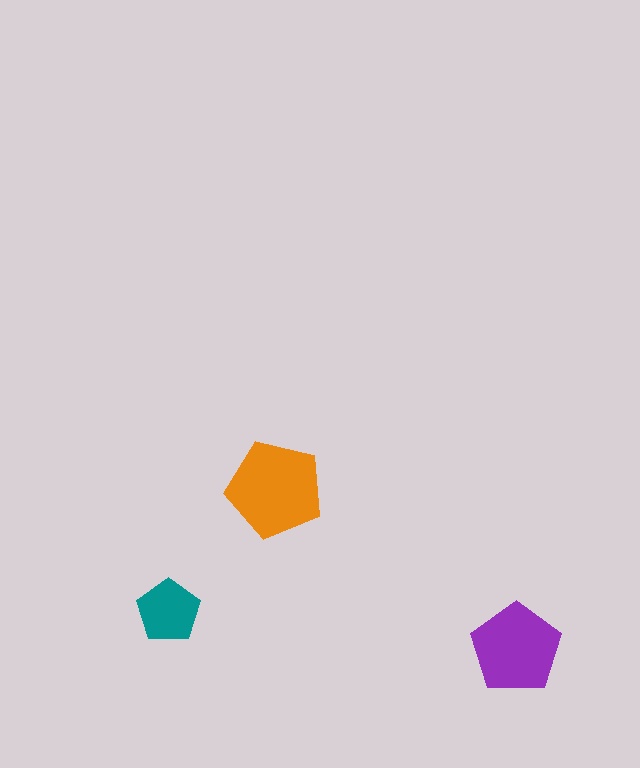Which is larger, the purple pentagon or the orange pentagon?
The orange one.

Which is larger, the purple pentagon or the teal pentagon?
The purple one.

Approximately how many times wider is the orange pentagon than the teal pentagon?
About 1.5 times wider.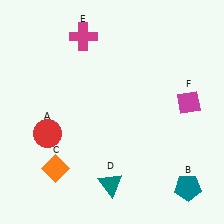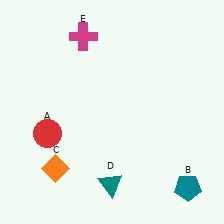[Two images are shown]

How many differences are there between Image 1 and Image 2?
There is 1 difference between the two images.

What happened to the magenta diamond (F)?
The magenta diamond (F) was removed in Image 2. It was in the top-right area of Image 1.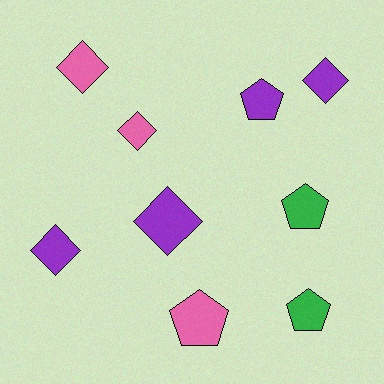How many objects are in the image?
There are 9 objects.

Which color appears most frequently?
Purple, with 4 objects.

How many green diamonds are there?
There are no green diamonds.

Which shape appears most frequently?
Diamond, with 5 objects.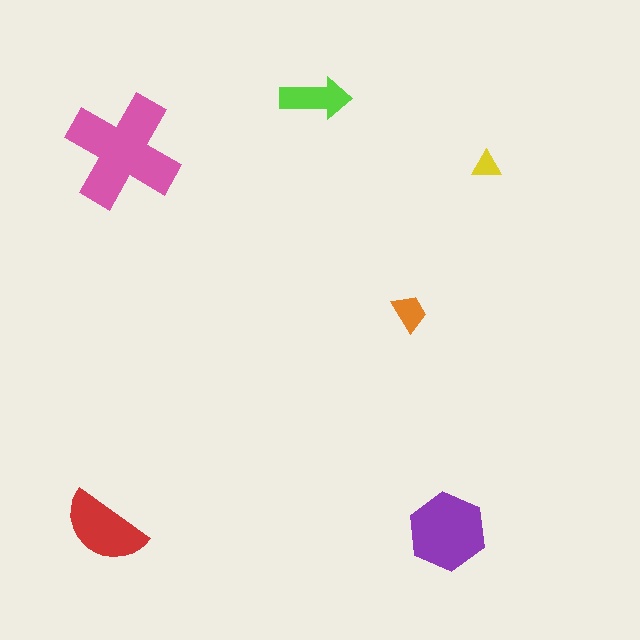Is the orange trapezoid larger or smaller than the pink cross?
Smaller.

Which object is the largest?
The pink cross.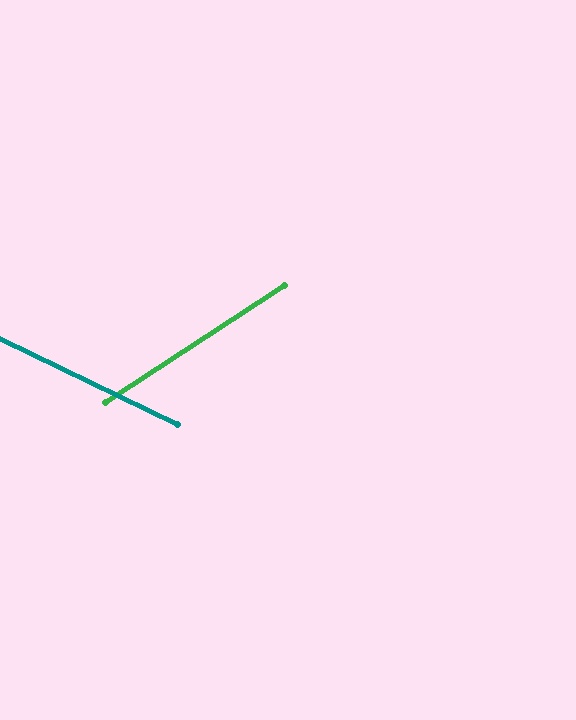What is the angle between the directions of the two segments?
Approximately 59 degrees.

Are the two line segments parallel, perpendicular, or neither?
Neither parallel nor perpendicular — they differ by about 59°.